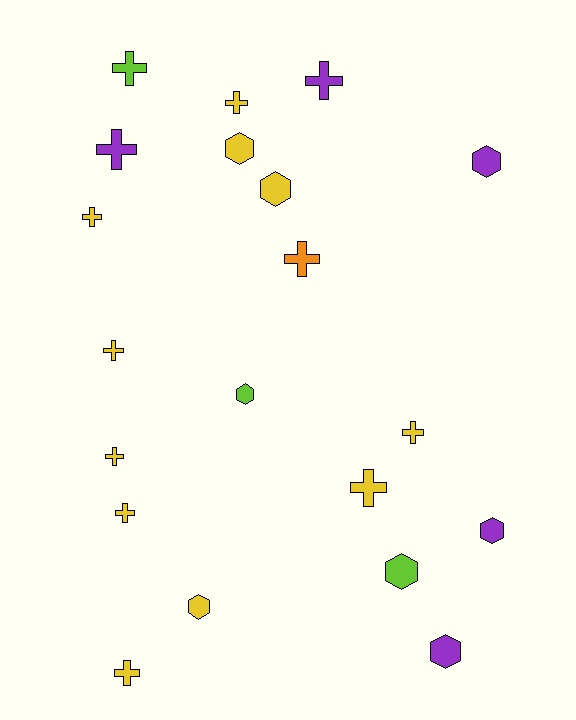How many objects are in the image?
There are 20 objects.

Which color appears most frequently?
Yellow, with 11 objects.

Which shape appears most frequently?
Cross, with 12 objects.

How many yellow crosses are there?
There are 8 yellow crosses.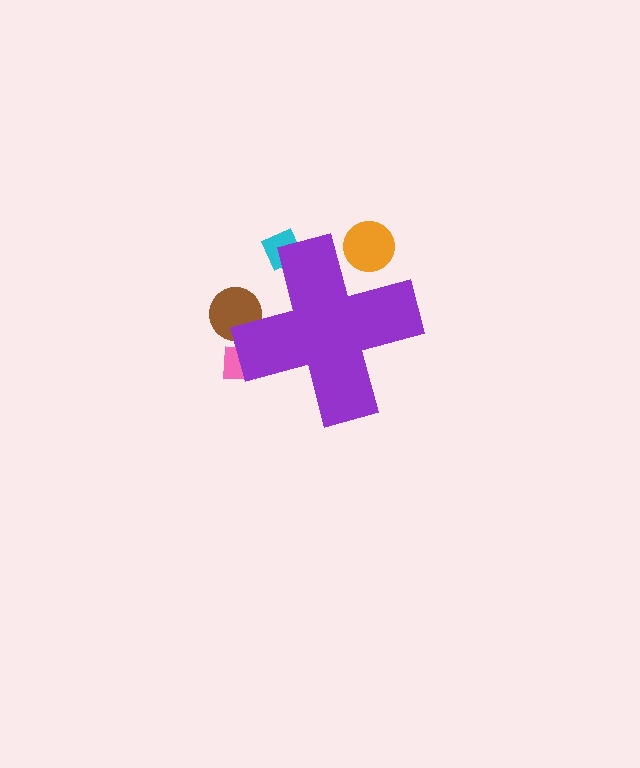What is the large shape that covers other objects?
A purple cross.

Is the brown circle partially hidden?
Yes, the brown circle is partially hidden behind the purple cross.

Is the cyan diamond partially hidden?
Yes, the cyan diamond is partially hidden behind the purple cross.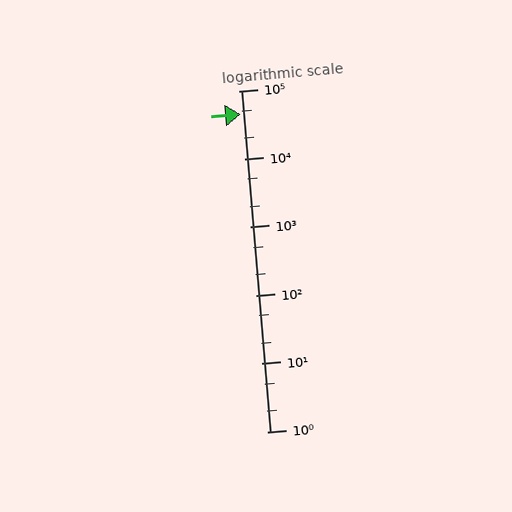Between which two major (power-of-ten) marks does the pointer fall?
The pointer is between 10000 and 100000.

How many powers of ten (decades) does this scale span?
The scale spans 5 decades, from 1 to 100000.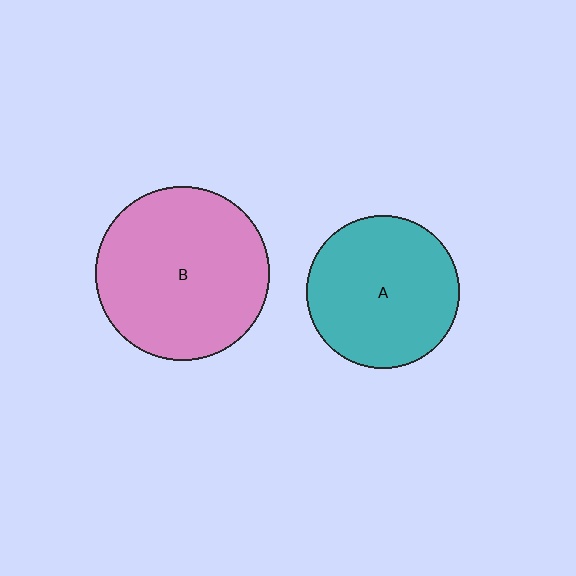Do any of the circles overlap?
No, none of the circles overlap.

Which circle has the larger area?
Circle B (pink).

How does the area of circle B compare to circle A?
Approximately 1.3 times.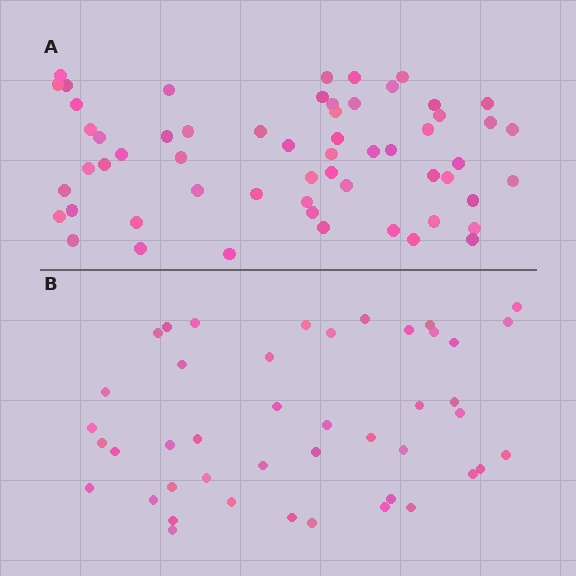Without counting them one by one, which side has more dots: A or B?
Region A (the top region) has more dots.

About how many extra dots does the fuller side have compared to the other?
Region A has approximately 15 more dots than region B.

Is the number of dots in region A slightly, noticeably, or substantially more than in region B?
Region A has noticeably more, but not dramatically so. The ratio is roughly 1.3 to 1.